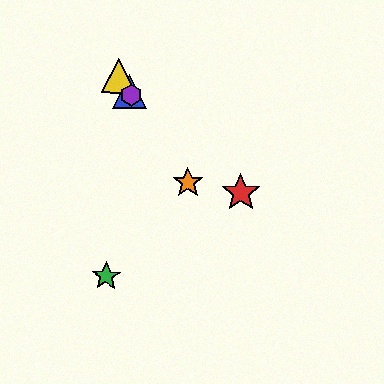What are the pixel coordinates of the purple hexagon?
The purple hexagon is at (131, 95).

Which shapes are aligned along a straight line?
The blue triangle, the yellow triangle, the purple hexagon, the orange star are aligned along a straight line.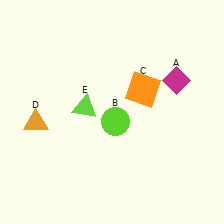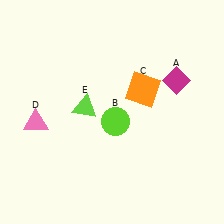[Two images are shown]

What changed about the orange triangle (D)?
In Image 1, D is orange. In Image 2, it changed to pink.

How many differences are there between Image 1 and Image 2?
There is 1 difference between the two images.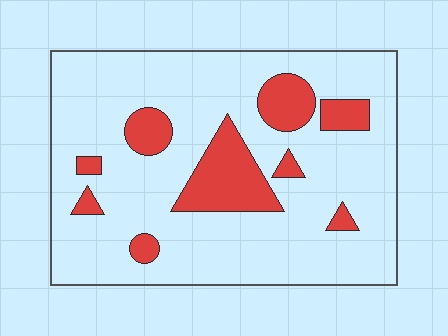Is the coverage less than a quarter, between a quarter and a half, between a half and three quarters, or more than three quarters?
Less than a quarter.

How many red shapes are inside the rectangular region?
9.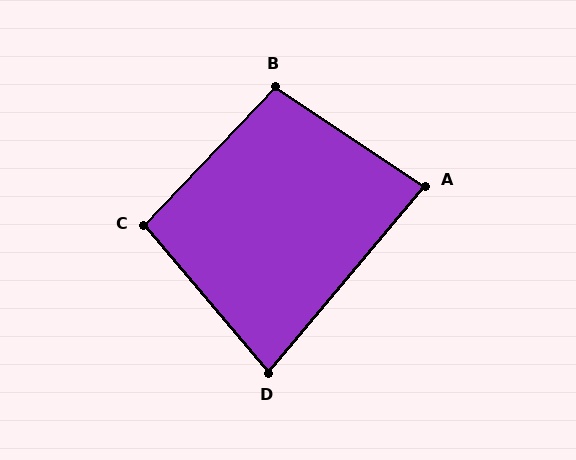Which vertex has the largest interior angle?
B, at approximately 100 degrees.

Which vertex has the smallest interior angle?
D, at approximately 80 degrees.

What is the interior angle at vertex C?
Approximately 96 degrees (obtuse).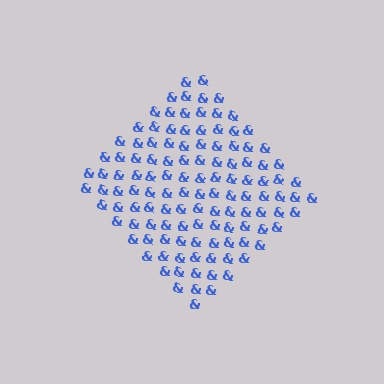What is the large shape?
The large shape is a diamond.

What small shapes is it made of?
It is made of small ampersands.